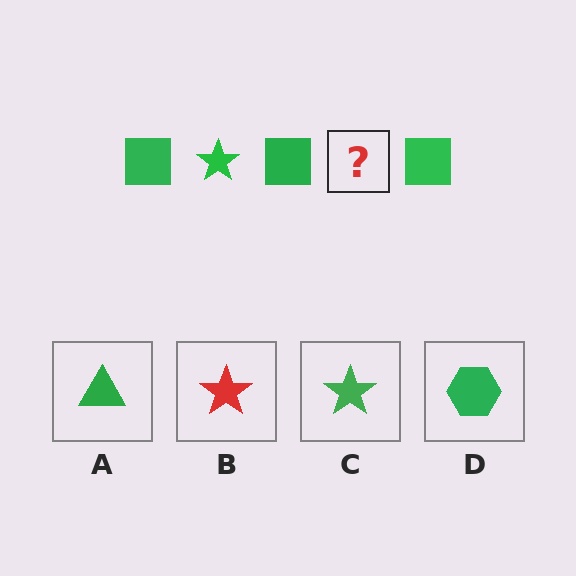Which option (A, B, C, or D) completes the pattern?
C.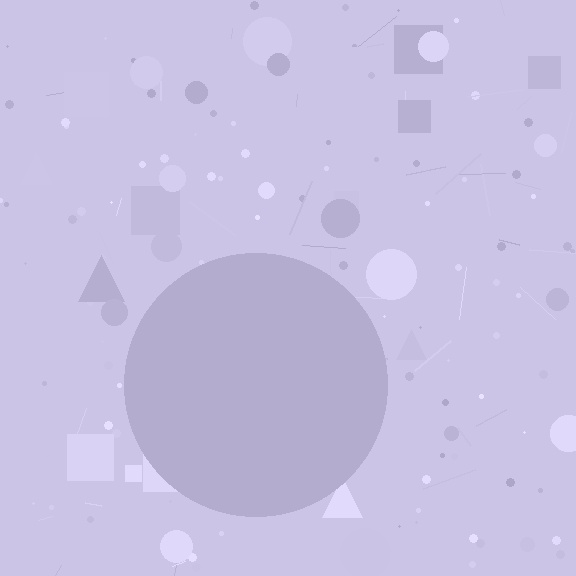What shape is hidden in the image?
A circle is hidden in the image.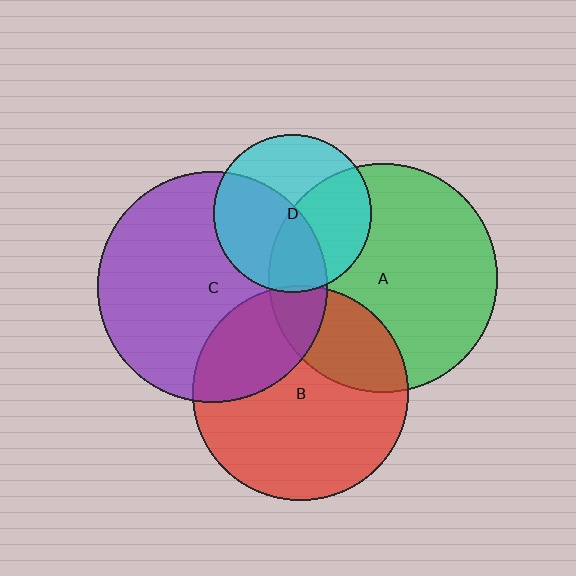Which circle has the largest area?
Circle C (purple).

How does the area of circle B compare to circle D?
Approximately 1.9 times.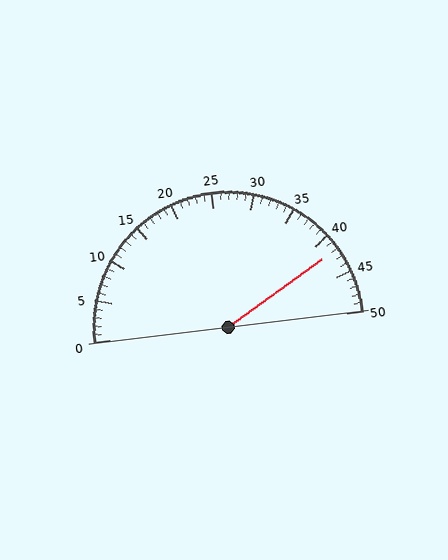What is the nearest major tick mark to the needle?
The nearest major tick mark is 40.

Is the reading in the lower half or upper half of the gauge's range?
The reading is in the upper half of the range (0 to 50).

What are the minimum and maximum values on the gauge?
The gauge ranges from 0 to 50.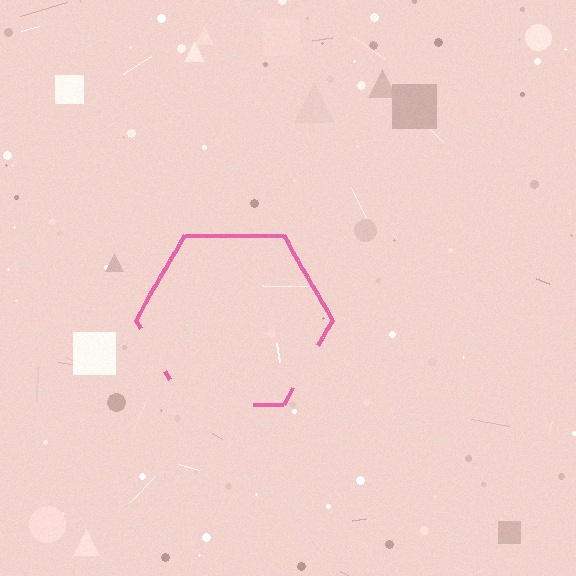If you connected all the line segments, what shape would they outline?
They would outline a hexagon.